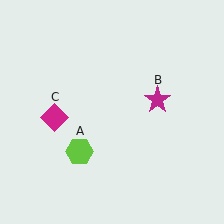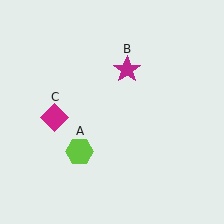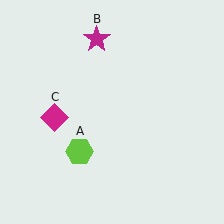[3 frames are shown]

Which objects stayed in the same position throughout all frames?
Lime hexagon (object A) and magenta diamond (object C) remained stationary.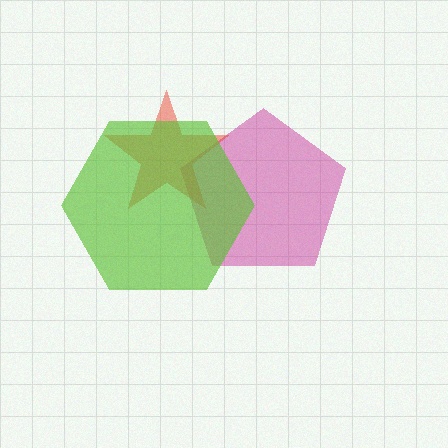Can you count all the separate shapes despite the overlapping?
Yes, there are 3 separate shapes.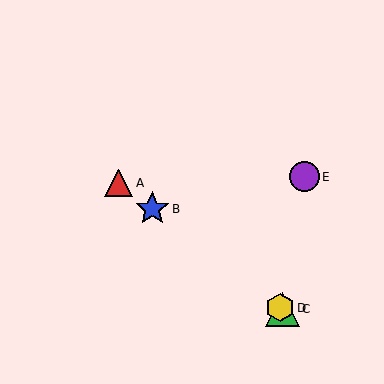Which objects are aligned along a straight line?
Objects A, B, C, D are aligned along a straight line.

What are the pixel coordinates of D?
Object D is at (280, 308).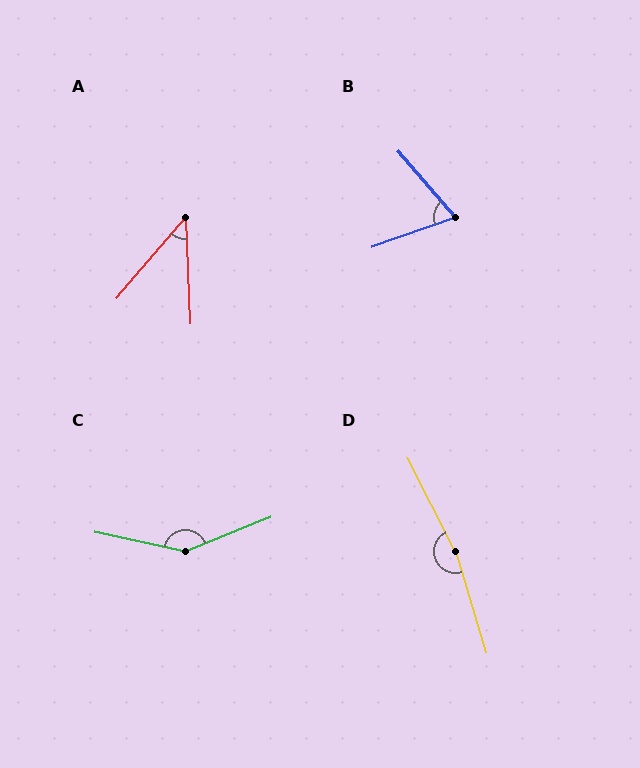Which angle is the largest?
D, at approximately 170 degrees.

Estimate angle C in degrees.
Approximately 145 degrees.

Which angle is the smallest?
A, at approximately 43 degrees.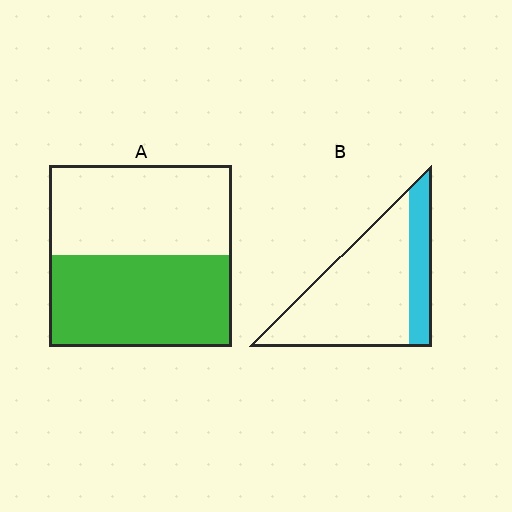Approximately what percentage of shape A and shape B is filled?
A is approximately 50% and B is approximately 25%.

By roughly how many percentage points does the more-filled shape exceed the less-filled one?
By roughly 25 percentage points (A over B).